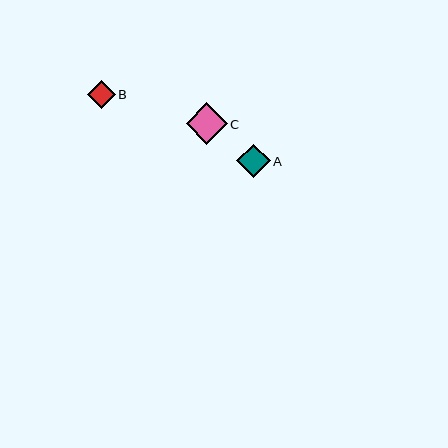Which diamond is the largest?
Diamond C is the largest with a size of approximately 41 pixels.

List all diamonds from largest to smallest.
From largest to smallest: C, A, B.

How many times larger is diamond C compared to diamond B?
Diamond C is approximately 1.5 times the size of diamond B.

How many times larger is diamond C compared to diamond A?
Diamond C is approximately 1.2 times the size of diamond A.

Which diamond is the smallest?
Diamond B is the smallest with a size of approximately 28 pixels.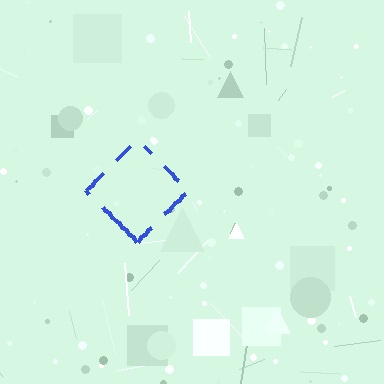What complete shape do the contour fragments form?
The contour fragments form a diamond.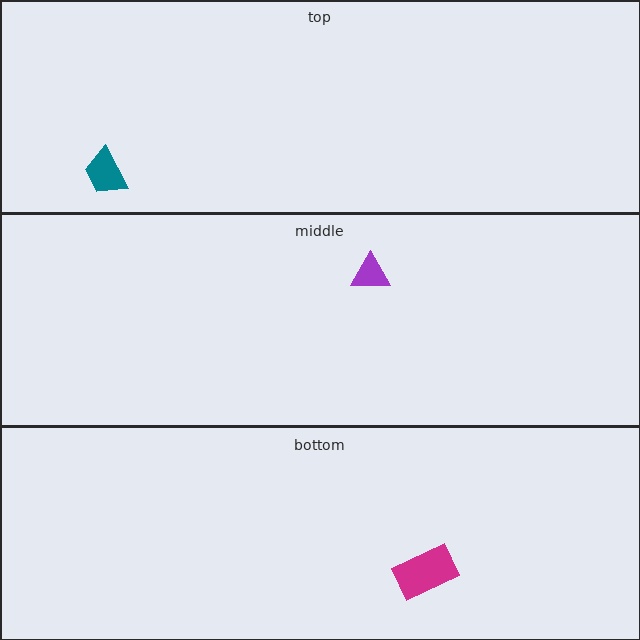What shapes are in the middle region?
The purple triangle.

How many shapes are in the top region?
1.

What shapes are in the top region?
The teal trapezoid.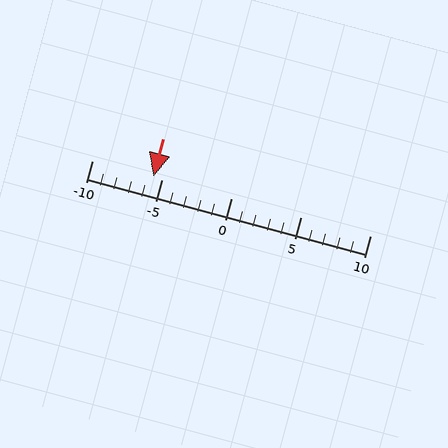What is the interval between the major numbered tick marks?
The major tick marks are spaced 5 units apart.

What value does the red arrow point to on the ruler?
The red arrow points to approximately -6.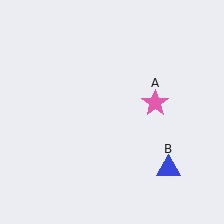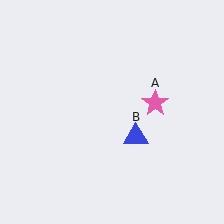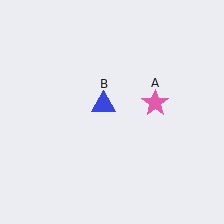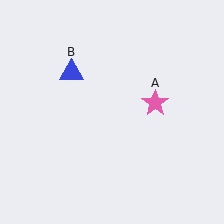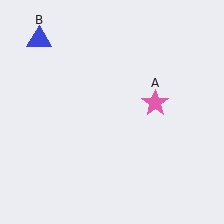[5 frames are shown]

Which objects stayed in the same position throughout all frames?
Pink star (object A) remained stationary.